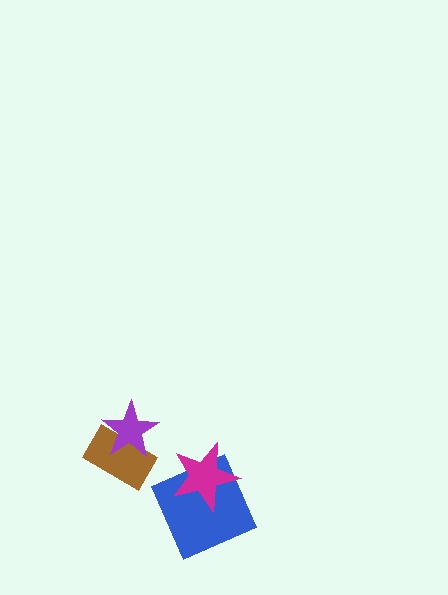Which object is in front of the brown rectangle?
The purple star is in front of the brown rectangle.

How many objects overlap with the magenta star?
1 object overlaps with the magenta star.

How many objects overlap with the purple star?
1 object overlaps with the purple star.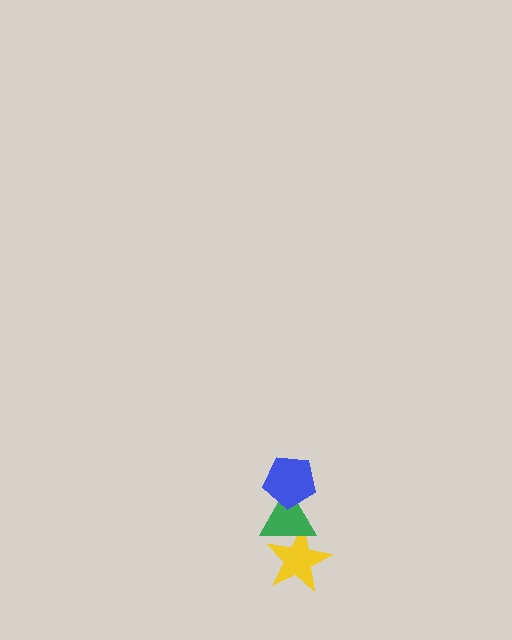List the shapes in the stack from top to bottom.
From top to bottom: the blue pentagon, the green triangle, the yellow star.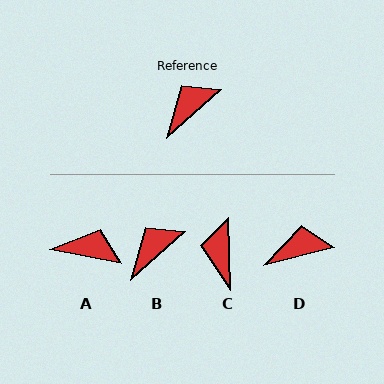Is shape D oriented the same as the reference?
No, it is off by about 27 degrees.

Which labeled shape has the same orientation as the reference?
B.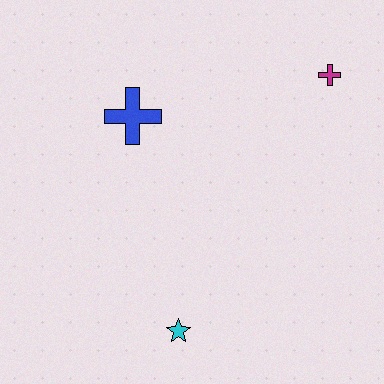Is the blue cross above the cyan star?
Yes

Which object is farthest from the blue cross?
The cyan star is farthest from the blue cross.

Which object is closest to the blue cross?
The magenta cross is closest to the blue cross.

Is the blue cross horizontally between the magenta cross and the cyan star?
No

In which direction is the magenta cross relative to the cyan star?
The magenta cross is above the cyan star.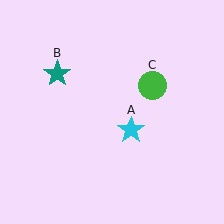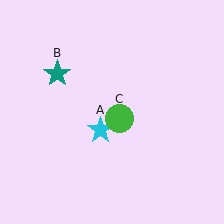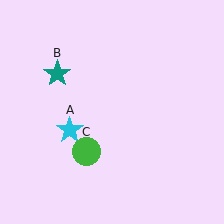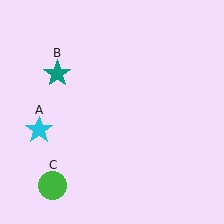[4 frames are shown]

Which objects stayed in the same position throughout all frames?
Teal star (object B) remained stationary.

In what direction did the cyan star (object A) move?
The cyan star (object A) moved left.